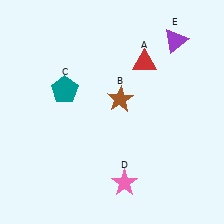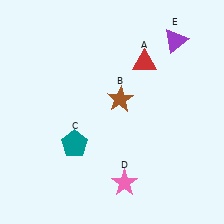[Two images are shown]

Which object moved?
The teal pentagon (C) moved down.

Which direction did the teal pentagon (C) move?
The teal pentagon (C) moved down.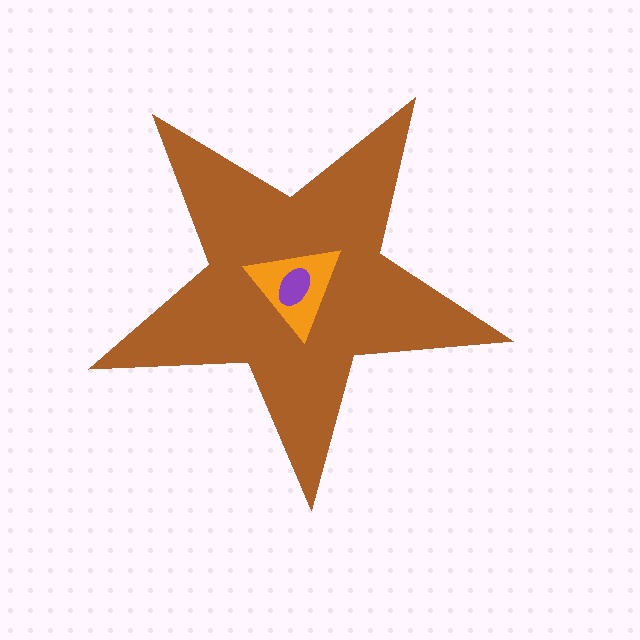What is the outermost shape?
The brown star.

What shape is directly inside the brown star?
The orange triangle.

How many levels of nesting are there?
3.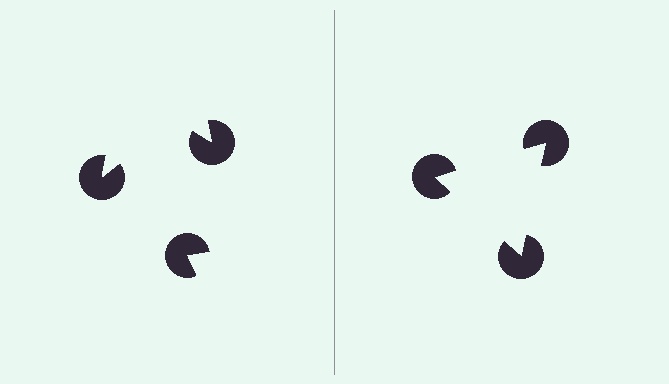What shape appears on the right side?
An illusory triangle.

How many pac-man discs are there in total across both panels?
6 — 3 on each side.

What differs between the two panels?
The pac-man discs are positioned identically on both sides; only the wedge orientations differ. On the right they align to a triangle; on the left they are misaligned.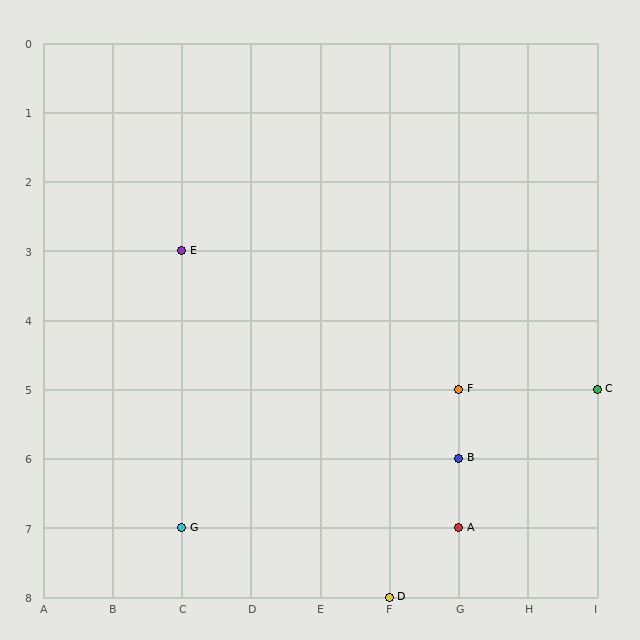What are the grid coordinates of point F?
Point F is at grid coordinates (G, 5).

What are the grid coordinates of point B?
Point B is at grid coordinates (G, 6).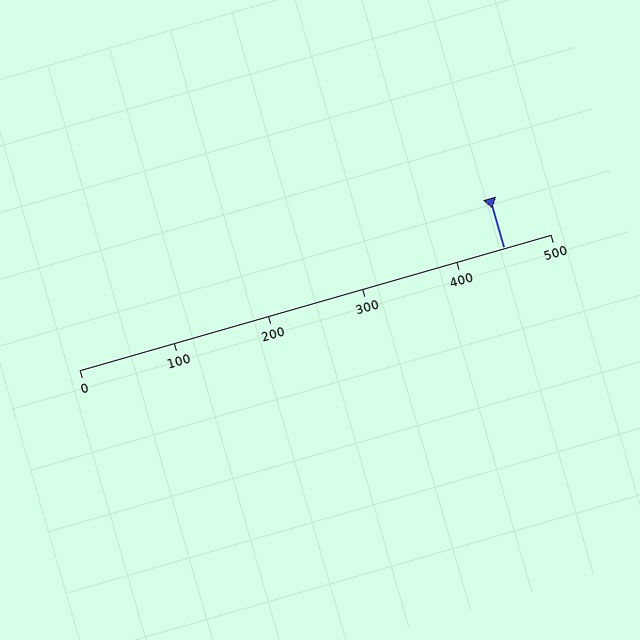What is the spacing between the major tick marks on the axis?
The major ticks are spaced 100 apart.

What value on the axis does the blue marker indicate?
The marker indicates approximately 450.